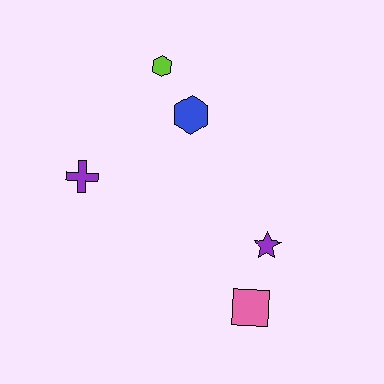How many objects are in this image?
There are 5 objects.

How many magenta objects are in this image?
There are no magenta objects.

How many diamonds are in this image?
There are no diamonds.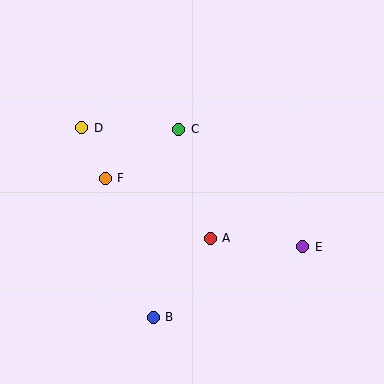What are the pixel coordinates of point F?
Point F is at (105, 178).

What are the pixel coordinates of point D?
Point D is at (82, 128).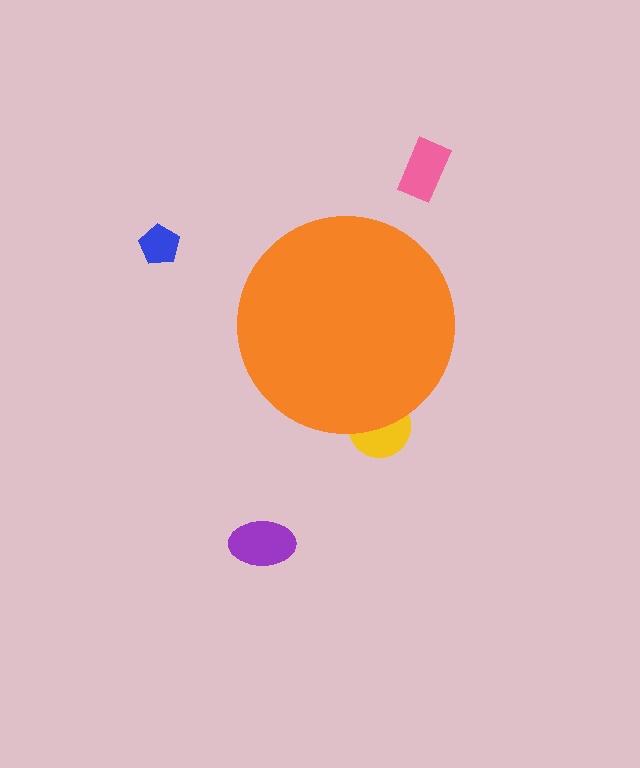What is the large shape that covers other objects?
An orange circle.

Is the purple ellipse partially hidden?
No, the purple ellipse is fully visible.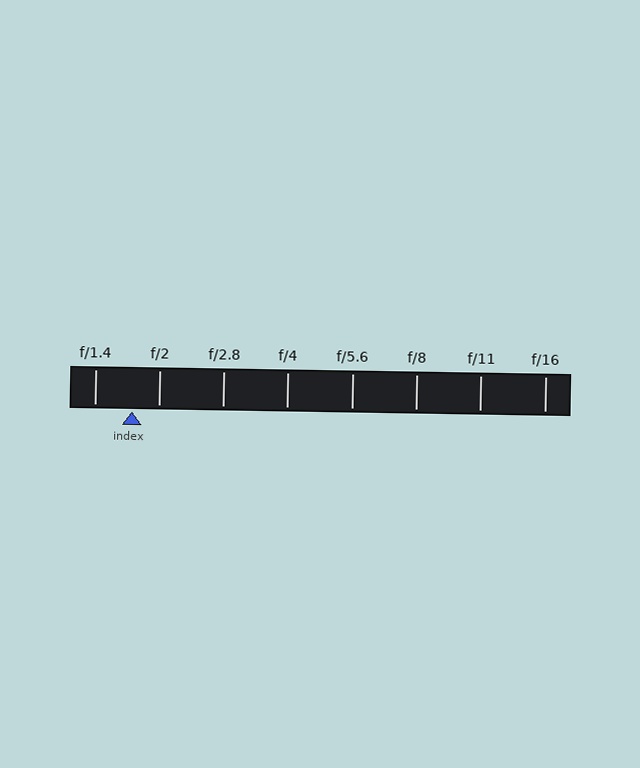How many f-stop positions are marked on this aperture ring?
There are 8 f-stop positions marked.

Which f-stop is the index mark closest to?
The index mark is closest to f/2.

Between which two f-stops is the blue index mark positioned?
The index mark is between f/1.4 and f/2.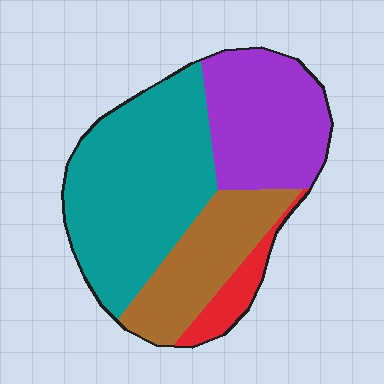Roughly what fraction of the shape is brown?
Brown covers around 20% of the shape.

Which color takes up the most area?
Teal, at roughly 45%.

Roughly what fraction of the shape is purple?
Purple covers 28% of the shape.